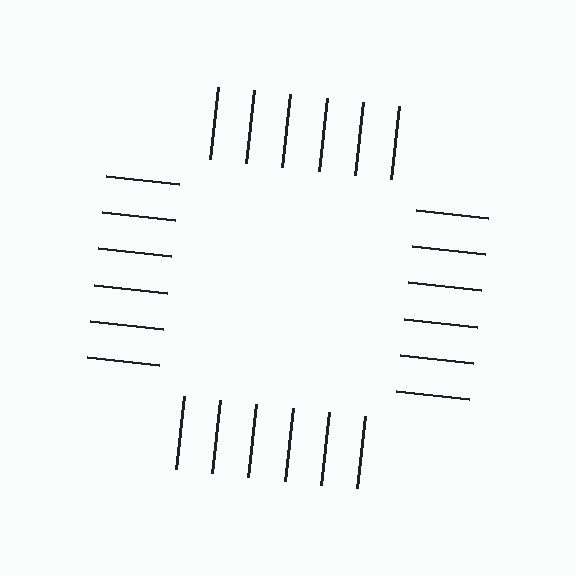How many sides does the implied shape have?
4 sides — the line-ends trace a square.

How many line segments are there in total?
24 — 6 along each of the 4 edges.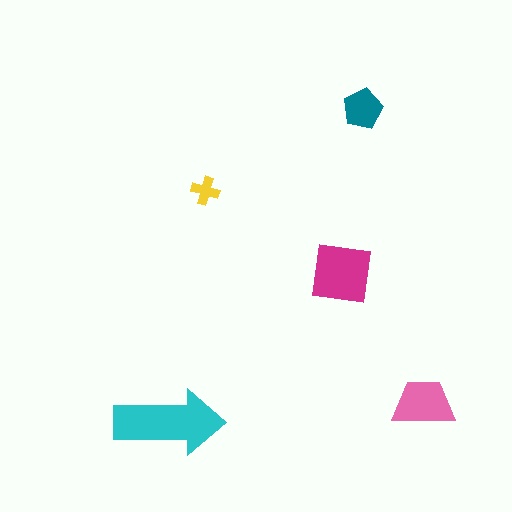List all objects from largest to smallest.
The cyan arrow, the magenta square, the pink trapezoid, the teal pentagon, the yellow cross.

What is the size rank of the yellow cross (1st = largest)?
5th.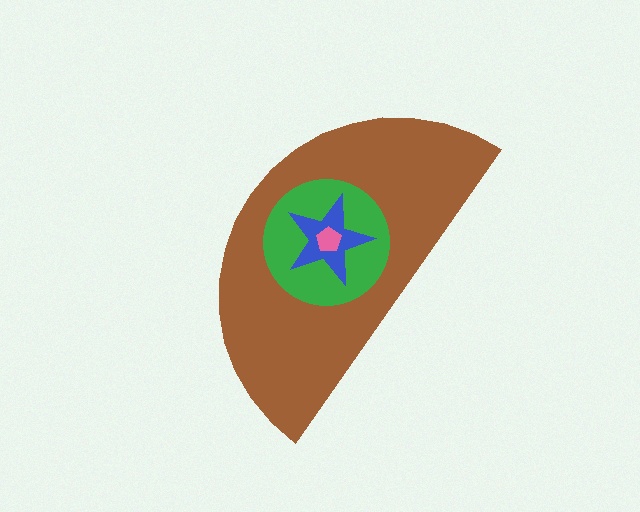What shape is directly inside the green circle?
The blue star.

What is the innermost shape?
The pink pentagon.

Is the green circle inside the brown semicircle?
Yes.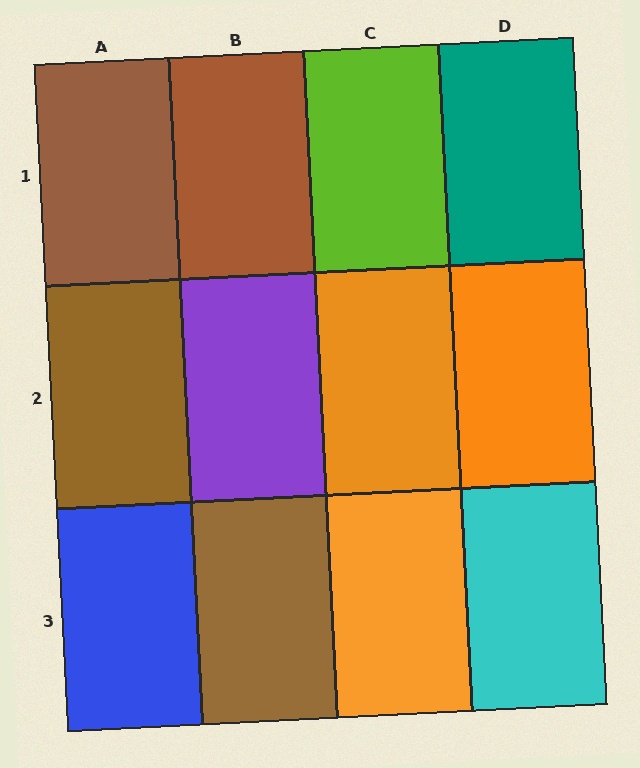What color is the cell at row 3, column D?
Cyan.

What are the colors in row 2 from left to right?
Brown, purple, orange, orange.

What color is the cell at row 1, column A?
Brown.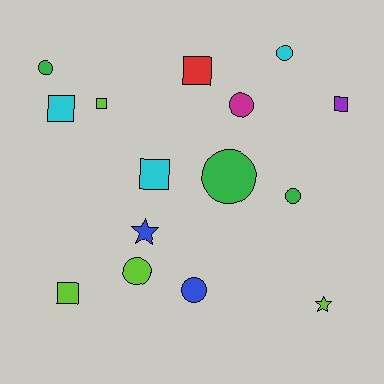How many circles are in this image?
There are 7 circles.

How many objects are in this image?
There are 15 objects.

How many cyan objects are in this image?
There are 3 cyan objects.